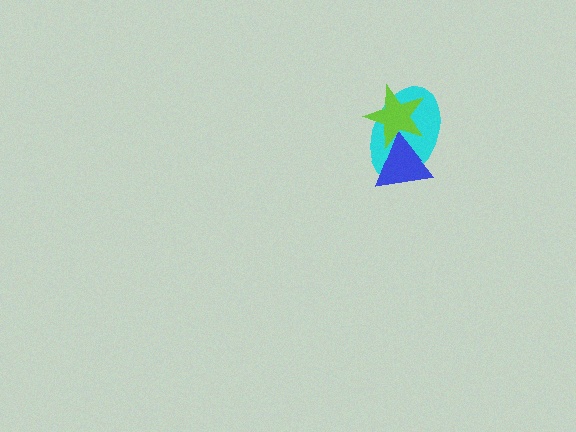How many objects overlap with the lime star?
2 objects overlap with the lime star.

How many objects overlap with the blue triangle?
2 objects overlap with the blue triangle.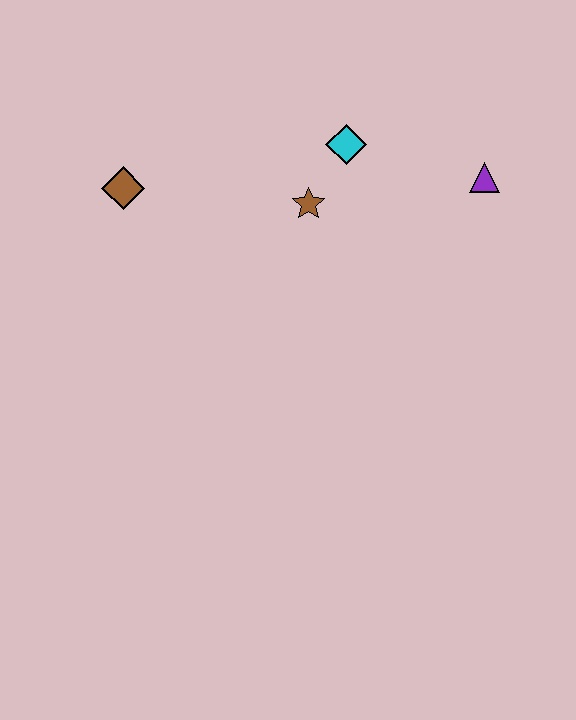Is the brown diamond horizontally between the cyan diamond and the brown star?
No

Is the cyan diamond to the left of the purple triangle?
Yes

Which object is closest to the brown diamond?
The brown star is closest to the brown diamond.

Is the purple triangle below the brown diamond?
No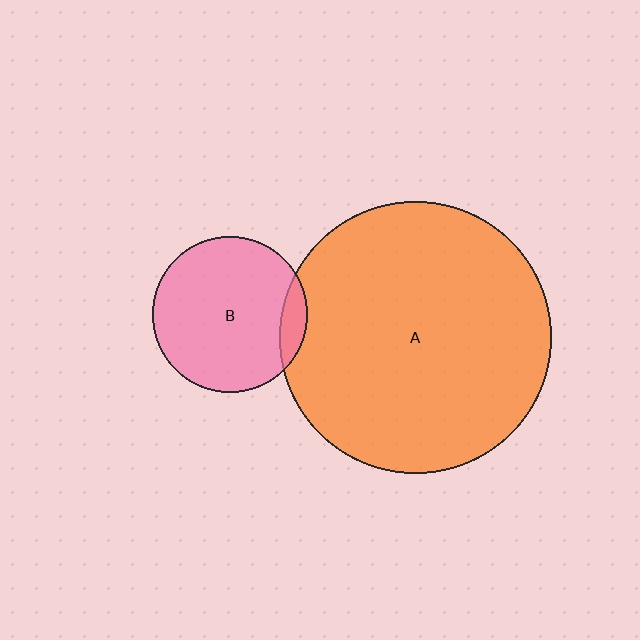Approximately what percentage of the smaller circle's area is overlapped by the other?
Approximately 10%.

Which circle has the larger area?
Circle A (orange).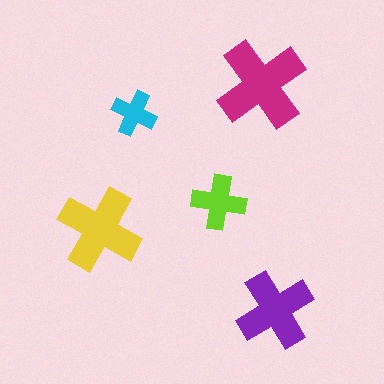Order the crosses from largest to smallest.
the magenta one, the yellow one, the purple one, the lime one, the cyan one.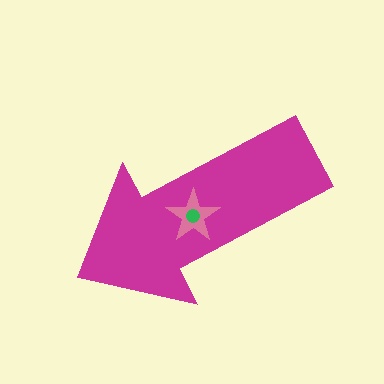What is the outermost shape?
The magenta arrow.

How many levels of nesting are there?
3.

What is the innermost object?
The green circle.